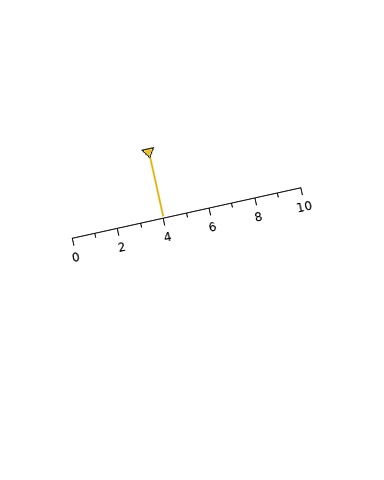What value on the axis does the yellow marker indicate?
The marker indicates approximately 4.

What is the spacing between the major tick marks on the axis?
The major ticks are spaced 2 apart.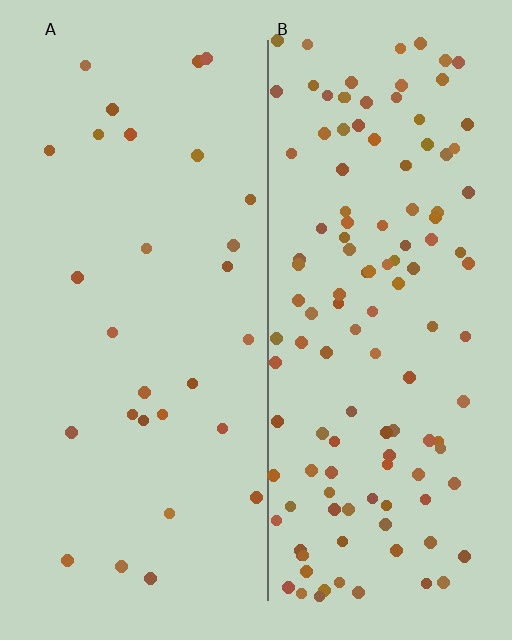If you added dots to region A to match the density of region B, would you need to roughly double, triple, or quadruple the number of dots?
Approximately quadruple.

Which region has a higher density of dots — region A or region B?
B (the right).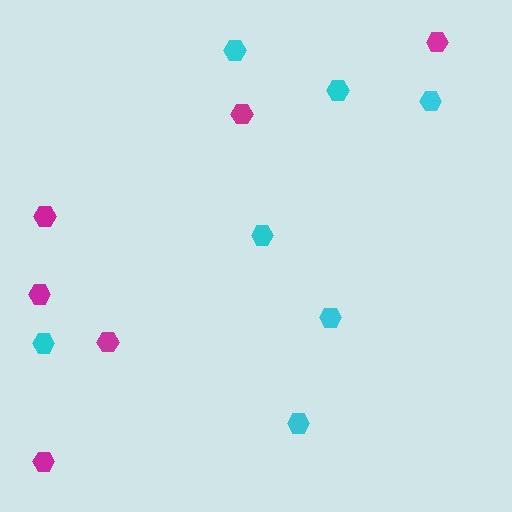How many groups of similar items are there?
There are 2 groups: one group of cyan hexagons (7) and one group of magenta hexagons (6).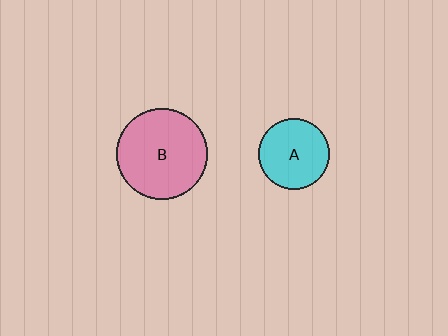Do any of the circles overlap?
No, none of the circles overlap.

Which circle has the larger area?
Circle B (pink).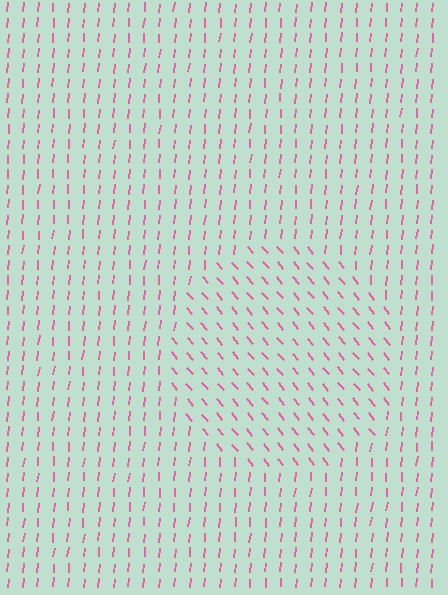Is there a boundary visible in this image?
Yes, there is a texture boundary formed by a change in line orientation.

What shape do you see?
I see a circle.